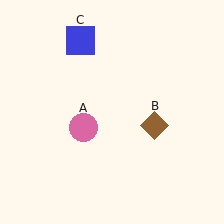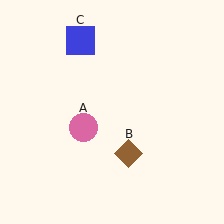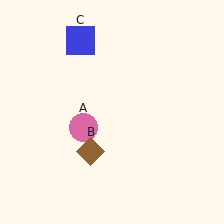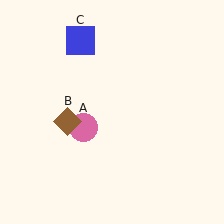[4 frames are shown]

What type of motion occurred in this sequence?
The brown diamond (object B) rotated clockwise around the center of the scene.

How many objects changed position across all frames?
1 object changed position: brown diamond (object B).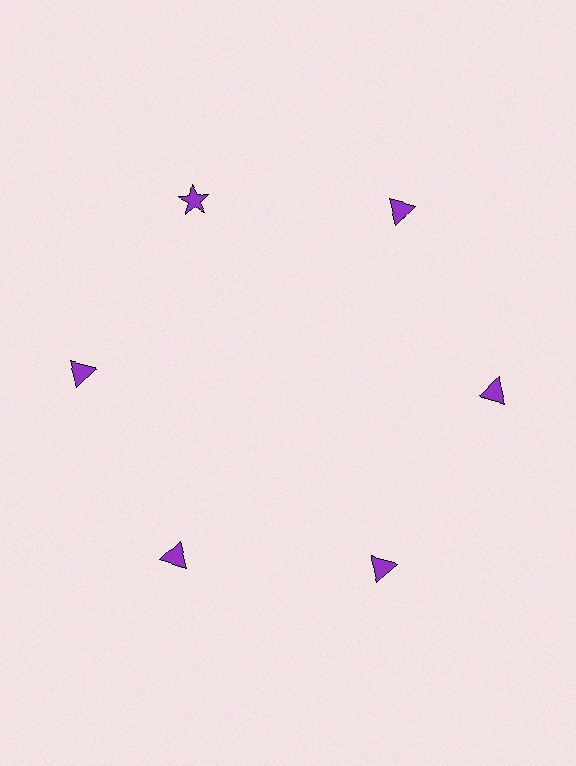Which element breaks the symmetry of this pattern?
The purple star at roughly the 11 o'clock position breaks the symmetry. All other shapes are purple triangles.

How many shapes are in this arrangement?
There are 6 shapes arranged in a ring pattern.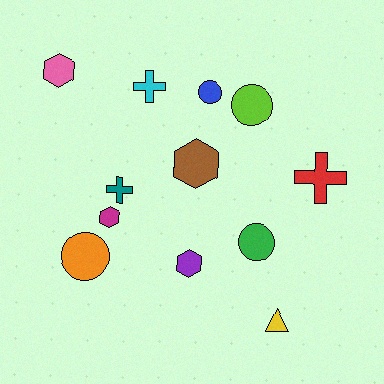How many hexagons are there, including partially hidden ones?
There are 4 hexagons.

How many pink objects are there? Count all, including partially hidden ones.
There is 1 pink object.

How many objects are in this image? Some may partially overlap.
There are 12 objects.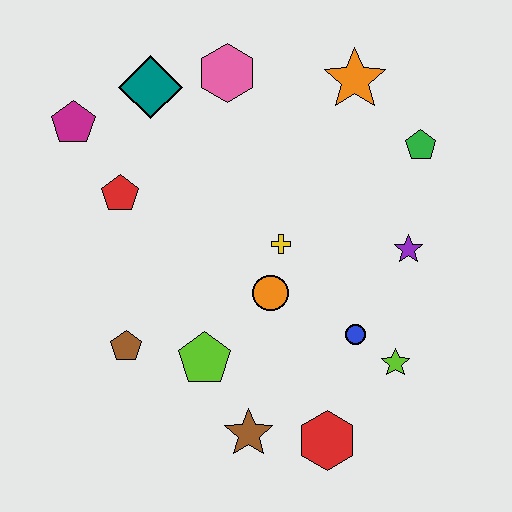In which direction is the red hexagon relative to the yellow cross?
The red hexagon is below the yellow cross.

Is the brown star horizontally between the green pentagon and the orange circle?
No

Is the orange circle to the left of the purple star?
Yes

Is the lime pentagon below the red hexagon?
No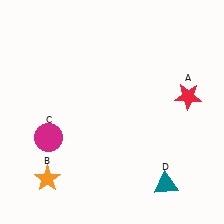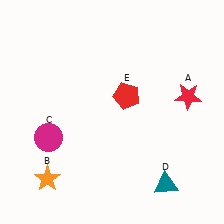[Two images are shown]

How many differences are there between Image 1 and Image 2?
There is 1 difference between the two images.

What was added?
A red pentagon (E) was added in Image 2.